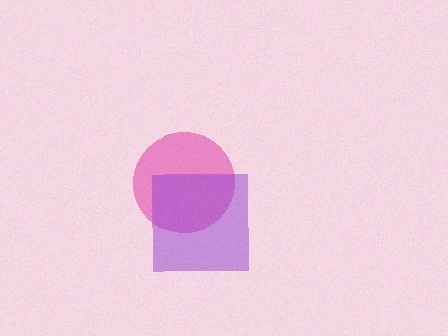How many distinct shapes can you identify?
There are 2 distinct shapes: a pink circle, a purple square.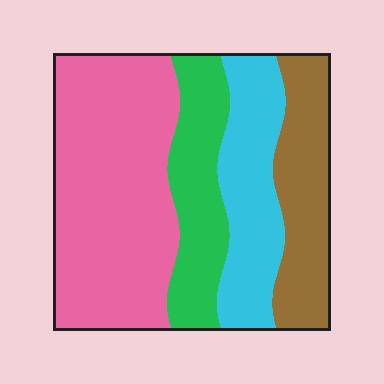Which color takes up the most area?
Pink, at roughly 45%.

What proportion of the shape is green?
Green covers 18% of the shape.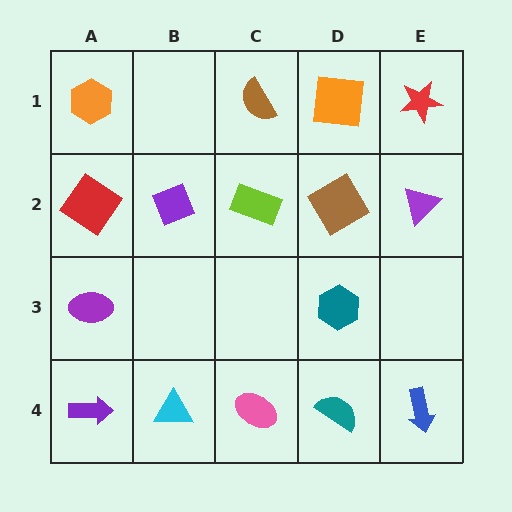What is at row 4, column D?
A teal semicircle.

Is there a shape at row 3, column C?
No, that cell is empty.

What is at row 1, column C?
A brown semicircle.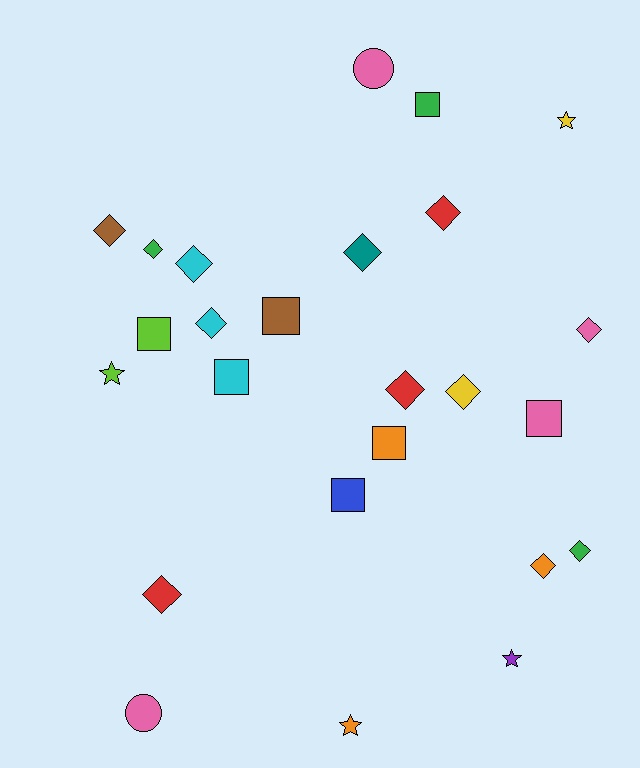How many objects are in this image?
There are 25 objects.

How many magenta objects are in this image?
There are no magenta objects.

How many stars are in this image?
There are 4 stars.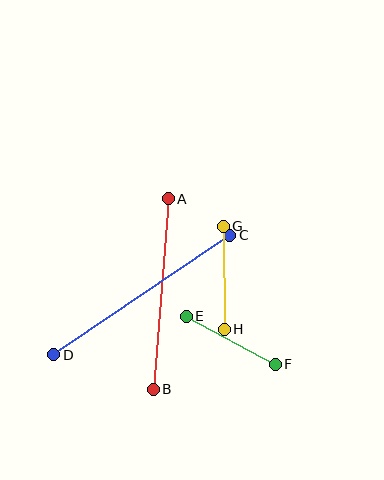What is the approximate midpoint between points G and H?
The midpoint is at approximately (224, 278) pixels.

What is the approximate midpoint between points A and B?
The midpoint is at approximately (161, 294) pixels.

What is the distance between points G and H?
The distance is approximately 103 pixels.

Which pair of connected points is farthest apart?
Points C and D are farthest apart.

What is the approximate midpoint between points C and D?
The midpoint is at approximately (142, 295) pixels.